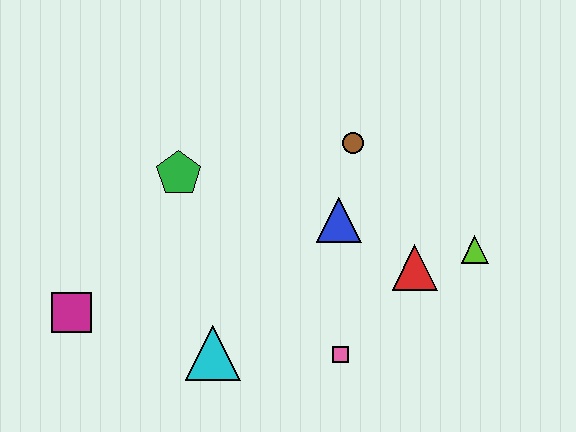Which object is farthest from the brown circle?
The magenta square is farthest from the brown circle.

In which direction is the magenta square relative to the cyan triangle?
The magenta square is to the left of the cyan triangle.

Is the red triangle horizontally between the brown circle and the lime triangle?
Yes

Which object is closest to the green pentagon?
The blue triangle is closest to the green pentagon.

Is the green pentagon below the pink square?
No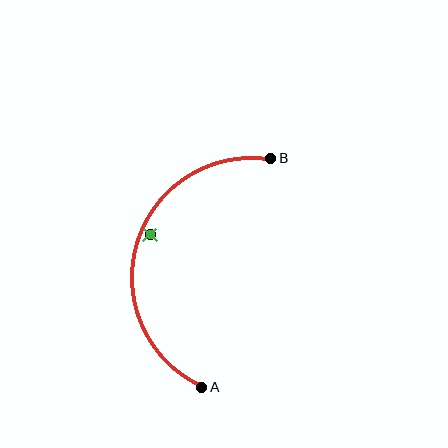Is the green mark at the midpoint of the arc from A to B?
No — the green mark does not lie on the arc at all. It sits slightly inside the curve.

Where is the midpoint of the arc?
The arc midpoint is the point on the curve farthest from the straight line joining A and B. It sits to the left of that line.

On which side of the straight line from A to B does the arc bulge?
The arc bulges to the left of the straight line connecting A and B.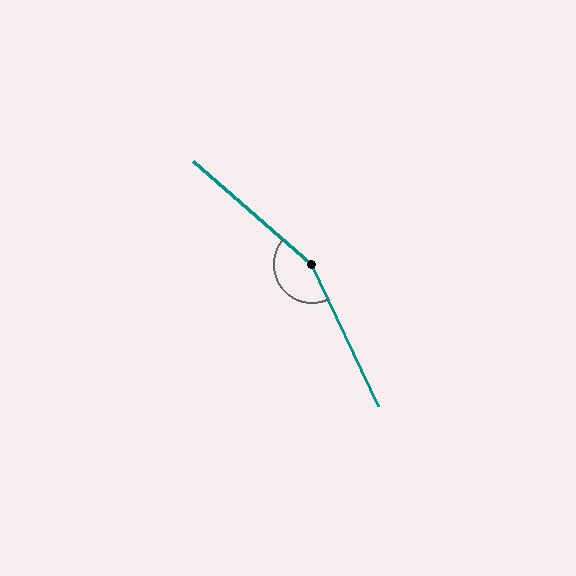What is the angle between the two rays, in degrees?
Approximately 156 degrees.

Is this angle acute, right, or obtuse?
It is obtuse.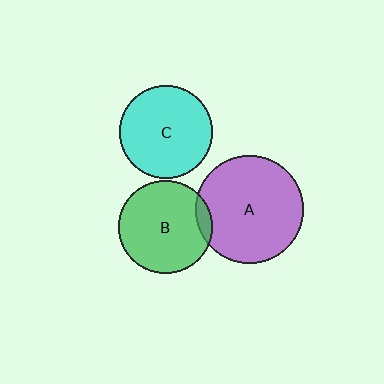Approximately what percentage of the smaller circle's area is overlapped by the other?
Approximately 10%.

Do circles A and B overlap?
Yes.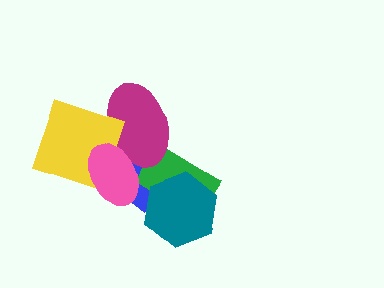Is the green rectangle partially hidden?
Yes, it is partially covered by another shape.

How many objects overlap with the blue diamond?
4 objects overlap with the blue diamond.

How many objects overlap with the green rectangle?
3 objects overlap with the green rectangle.